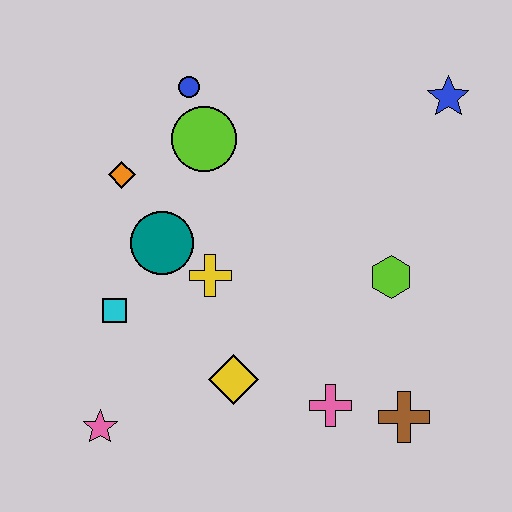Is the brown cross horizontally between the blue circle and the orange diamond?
No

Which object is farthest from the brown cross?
The blue circle is farthest from the brown cross.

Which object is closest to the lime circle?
The blue circle is closest to the lime circle.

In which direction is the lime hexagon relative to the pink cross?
The lime hexagon is above the pink cross.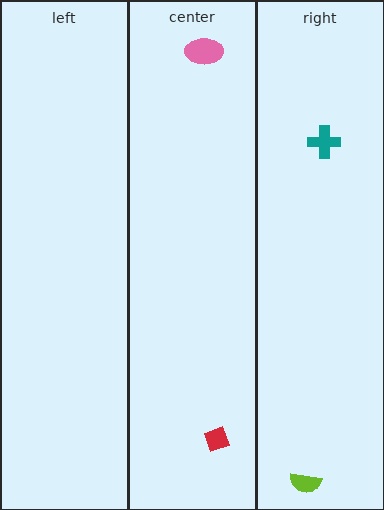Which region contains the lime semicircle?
The right region.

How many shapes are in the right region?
2.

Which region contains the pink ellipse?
The center region.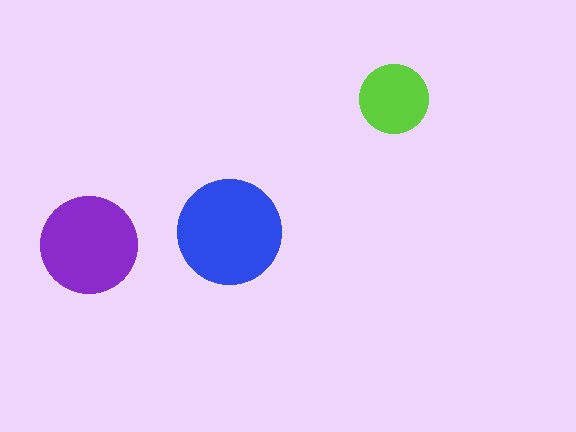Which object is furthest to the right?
The lime circle is rightmost.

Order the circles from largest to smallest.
the blue one, the purple one, the lime one.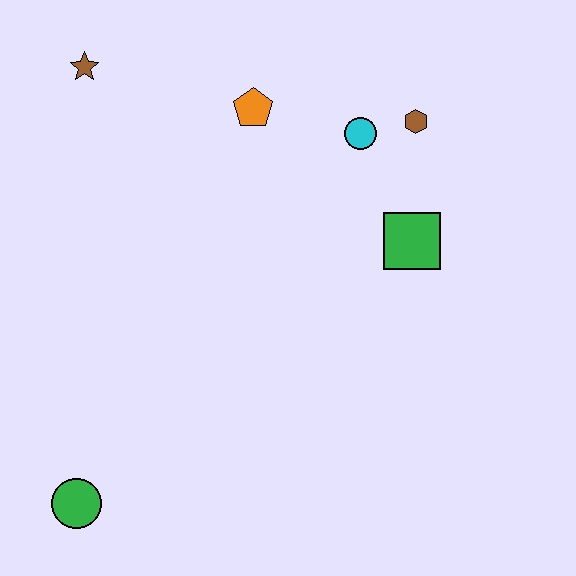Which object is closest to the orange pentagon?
The cyan circle is closest to the orange pentagon.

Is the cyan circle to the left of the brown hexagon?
Yes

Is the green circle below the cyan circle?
Yes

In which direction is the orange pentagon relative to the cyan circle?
The orange pentagon is to the left of the cyan circle.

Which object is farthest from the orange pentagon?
The green circle is farthest from the orange pentagon.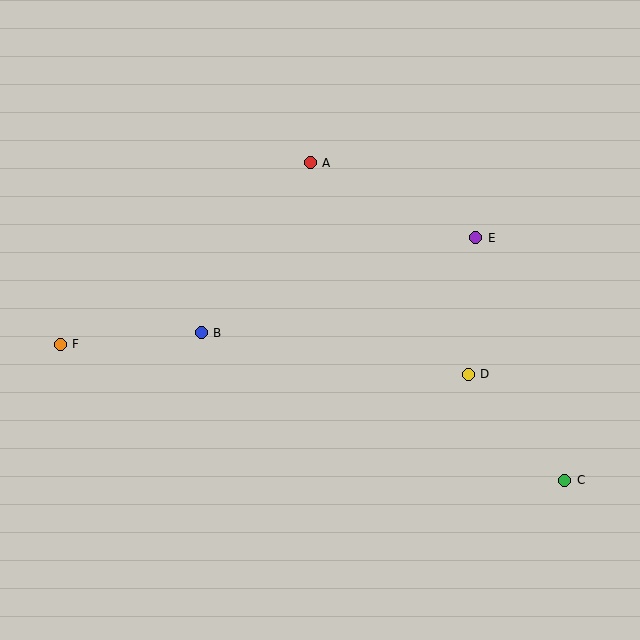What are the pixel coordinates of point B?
Point B is at (201, 333).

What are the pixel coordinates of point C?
Point C is at (565, 480).